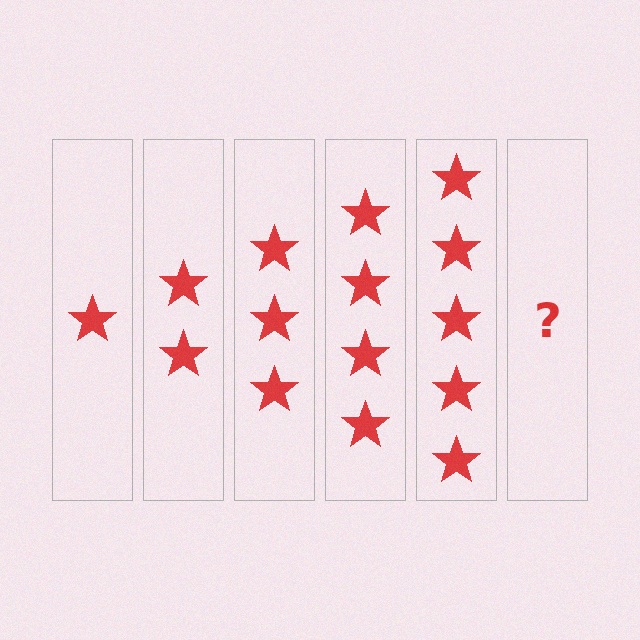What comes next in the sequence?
The next element should be 6 stars.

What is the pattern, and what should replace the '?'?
The pattern is that each step adds one more star. The '?' should be 6 stars.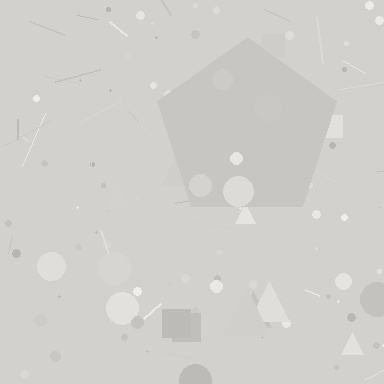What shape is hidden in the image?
A pentagon is hidden in the image.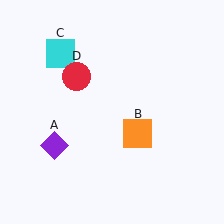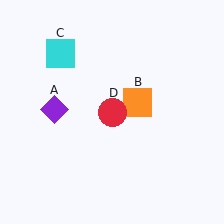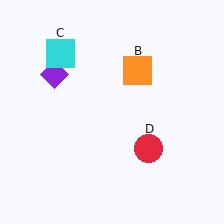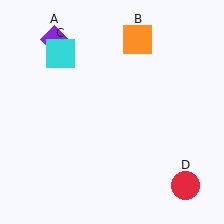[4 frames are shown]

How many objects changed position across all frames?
3 objects changed position: purple diamond (object A), orange square (object B), red circle (object D).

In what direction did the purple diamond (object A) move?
The purple diamond (object A) moved up.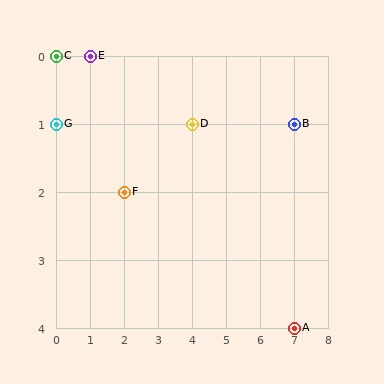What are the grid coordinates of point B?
Point B is at grid coordinates (7, 1).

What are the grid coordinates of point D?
Point D is at grid coordinates (4, 1).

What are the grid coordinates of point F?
Point F is at grid coordinates (2, 2).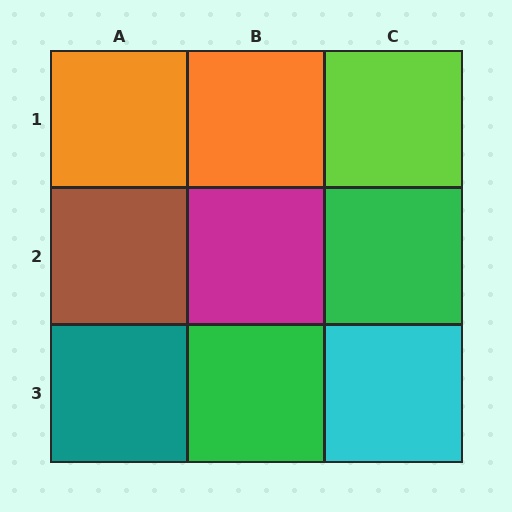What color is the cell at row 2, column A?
Brown.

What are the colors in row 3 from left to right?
Teal, green, cyan.